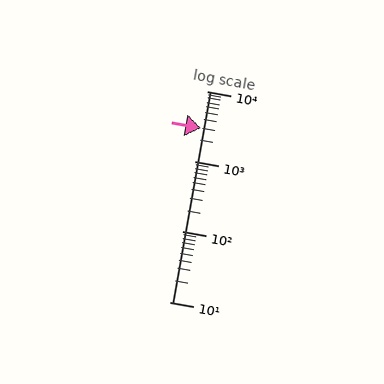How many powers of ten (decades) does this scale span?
The scale spans 3 decades, from 10 to 10000.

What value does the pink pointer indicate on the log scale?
The pointer indicates approximately 3000.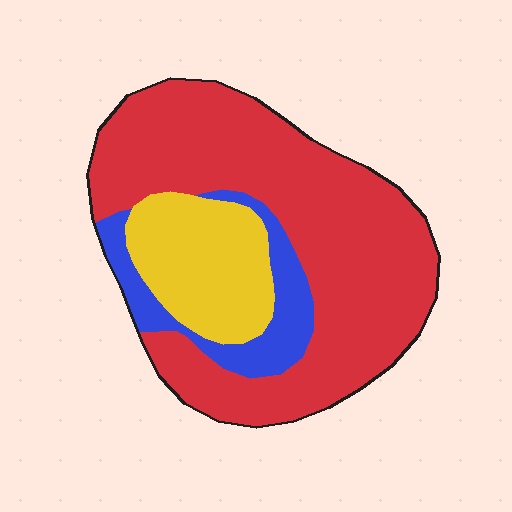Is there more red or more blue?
Red.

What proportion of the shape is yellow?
Yellow covers around 20% of the shape.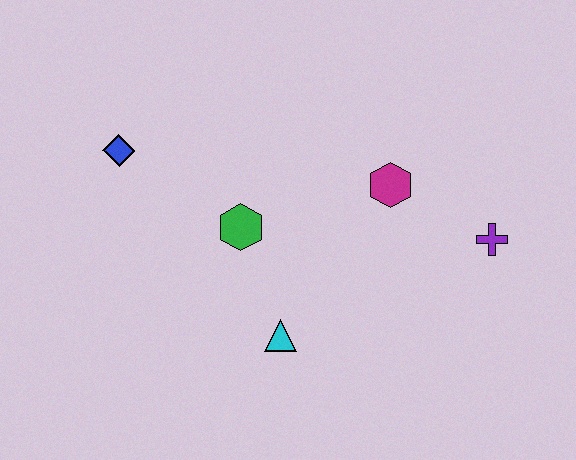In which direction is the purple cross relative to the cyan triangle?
The purple cross is to the right of the cyan triangle.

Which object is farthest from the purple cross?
The blue diamond is farthest from the purple cross.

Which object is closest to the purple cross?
The magenta hexagon is closest to the purple cross.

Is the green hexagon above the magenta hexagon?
No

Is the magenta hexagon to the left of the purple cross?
Yes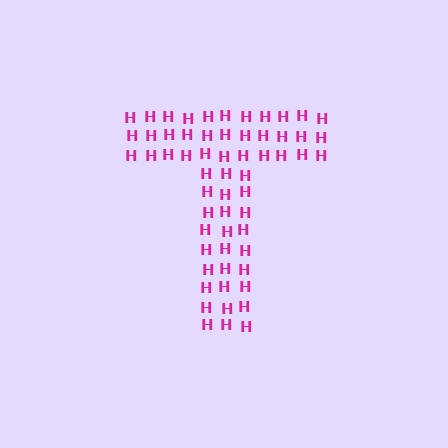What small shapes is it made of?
It is made of small letter H's.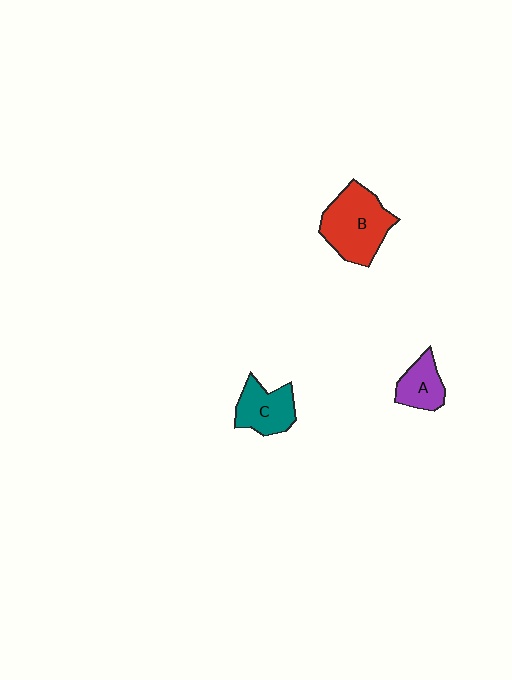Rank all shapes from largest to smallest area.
From largest to smallest: B (red), C (teal), A (purple).